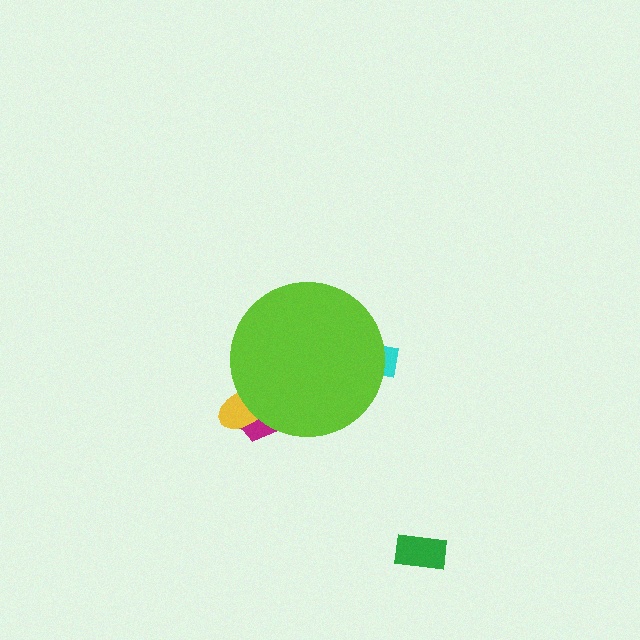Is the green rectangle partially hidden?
No, the green rectangle is fully visible.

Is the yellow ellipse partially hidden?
Yes, the yellow ellipse is partially hidden behind the lime circle.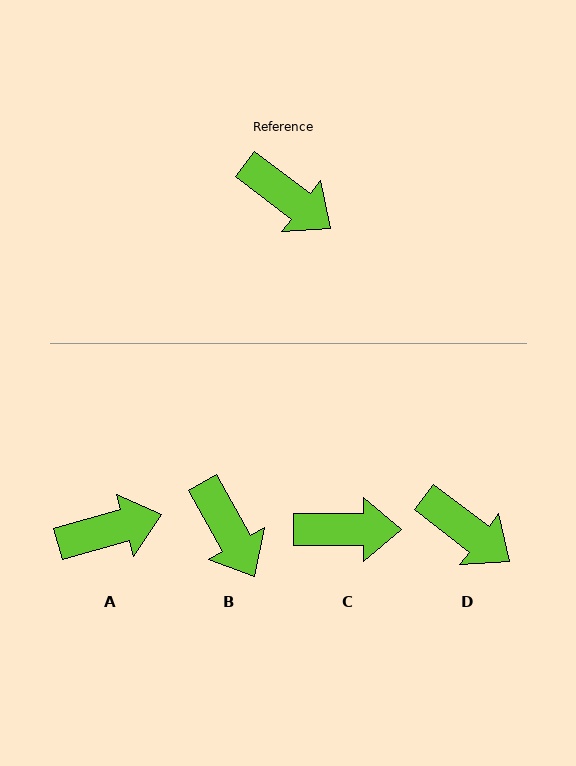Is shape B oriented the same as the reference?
No, it is off by about 24 degrees.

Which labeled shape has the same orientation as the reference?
D.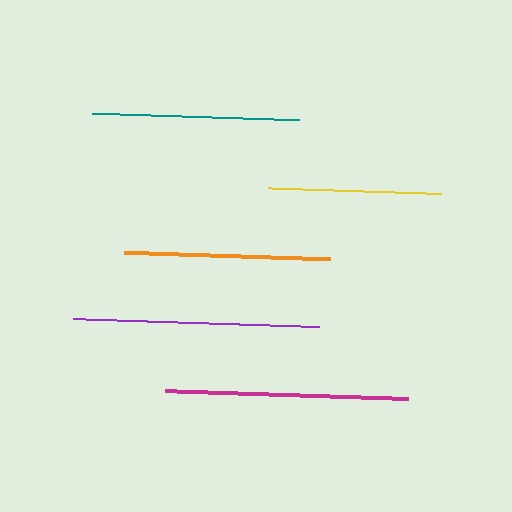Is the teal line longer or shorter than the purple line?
The purple line is longer than the teal line.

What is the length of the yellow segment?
The yellow segment is approximately 172 pixels long.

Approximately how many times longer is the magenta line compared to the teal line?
The magenta line is approximately 1.2 times the length of the teal line.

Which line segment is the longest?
The purple line is the longest at approximately 247 pixels.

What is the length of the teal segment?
The teal segment is approximately 208 pixels long.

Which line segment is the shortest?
The yellow line is the shortest at approximately 172 pixels.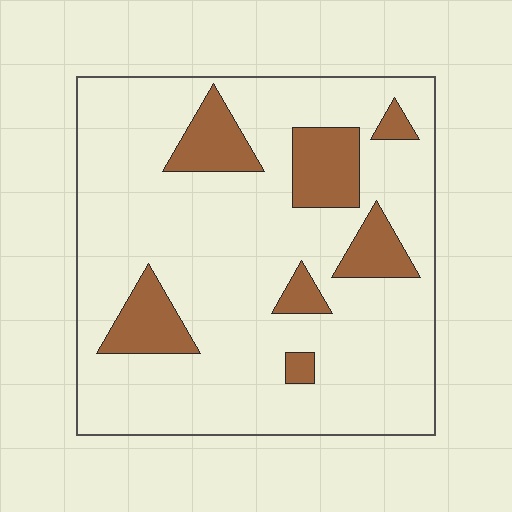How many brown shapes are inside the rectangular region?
7.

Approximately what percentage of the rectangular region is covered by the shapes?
Approximately 15%.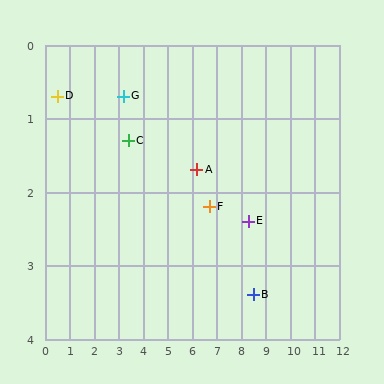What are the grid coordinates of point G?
Point G is at approximately (3.2, 0.7).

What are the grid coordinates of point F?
Point F is at approximately (6.7, 2.2).